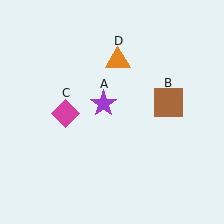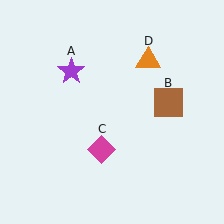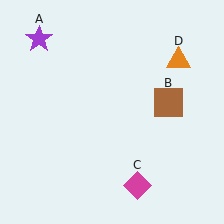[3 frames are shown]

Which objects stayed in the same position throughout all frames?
Brown square (object B) remained stationary.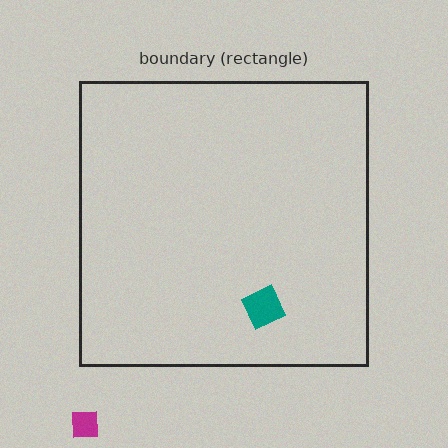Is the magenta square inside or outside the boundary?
Outside.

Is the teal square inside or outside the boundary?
Inside.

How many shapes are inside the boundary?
1 inside, 1 outside.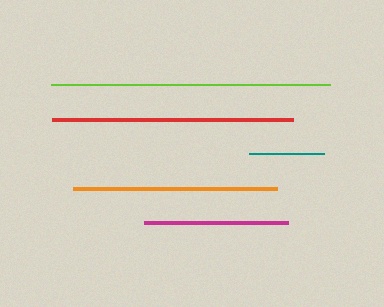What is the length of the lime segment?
The lime segment is approximately 279 pixels long.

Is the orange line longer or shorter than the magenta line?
The orange line is longer than the magenta line.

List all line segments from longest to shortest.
From longest to shortest: lime, red, orange, magenta, teal.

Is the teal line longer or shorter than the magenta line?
The magenta line is longer than the teal line.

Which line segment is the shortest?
The teal line is the shortest at approximately 75 pixels.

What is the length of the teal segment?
The teal segment is approximately 75 pixels long.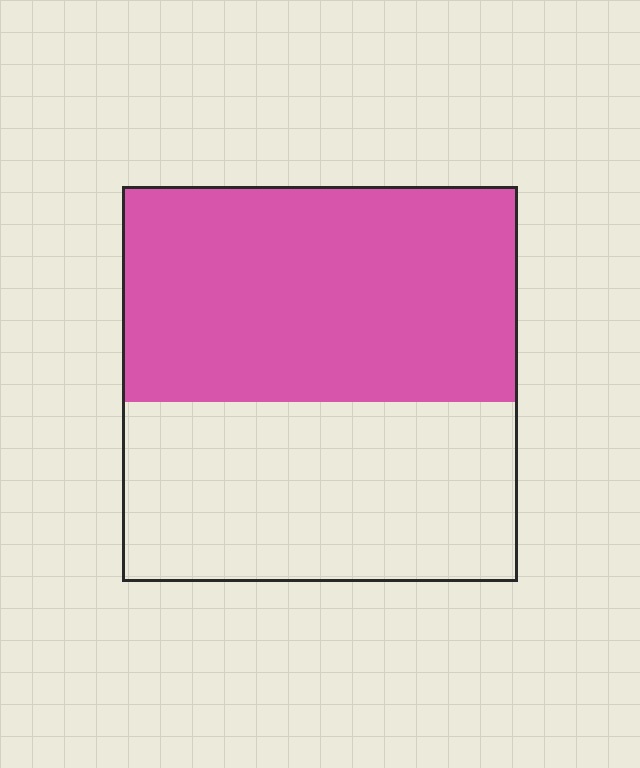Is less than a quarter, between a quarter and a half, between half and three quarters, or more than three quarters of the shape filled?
Between half and three quarters.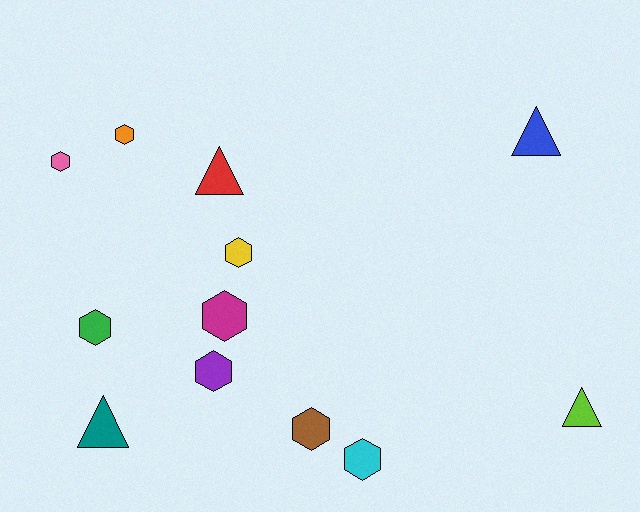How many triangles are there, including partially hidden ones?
There are 4 triangles.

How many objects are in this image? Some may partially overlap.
There are 12 objects.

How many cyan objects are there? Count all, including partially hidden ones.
There is 1 cyan object.